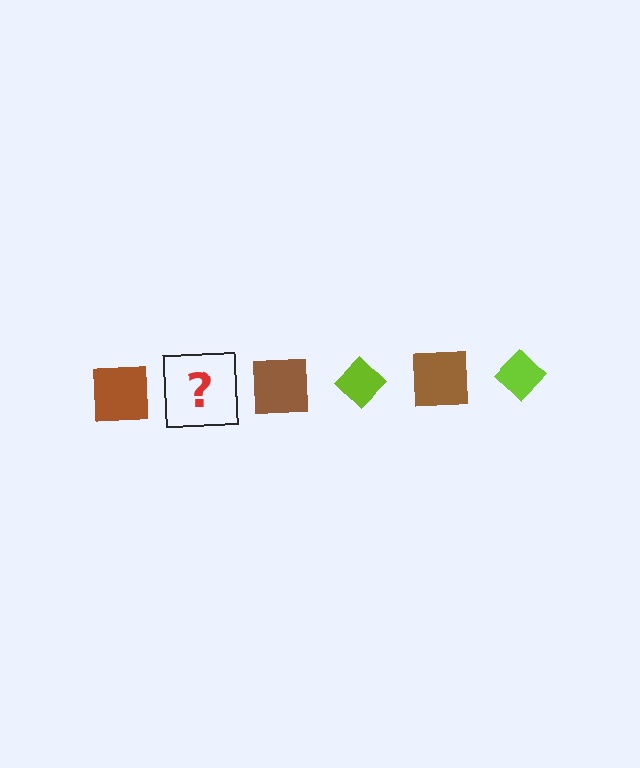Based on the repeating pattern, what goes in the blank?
The blank should be a lime diamond.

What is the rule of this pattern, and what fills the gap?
The rule is that the pattern alternates between brown square and lime diamond. The gap should be filled with a lime diamond.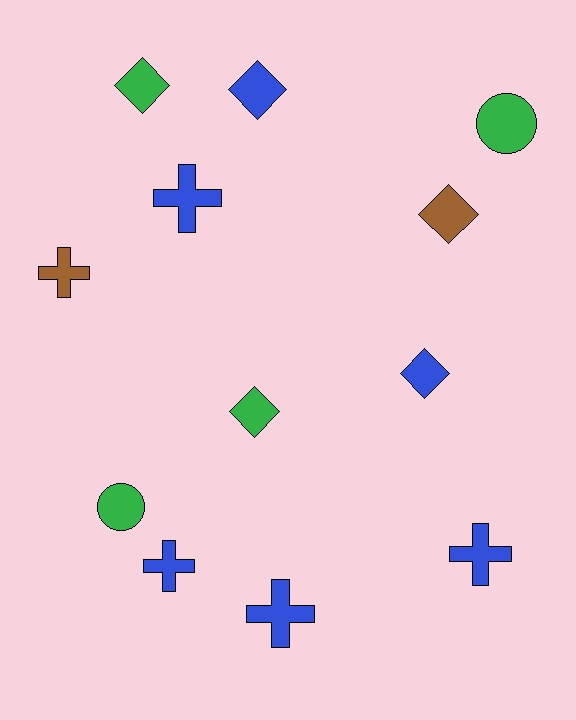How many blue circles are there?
There are no blue circles.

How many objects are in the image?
There are 12 objects.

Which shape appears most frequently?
Cross, with 5 objects.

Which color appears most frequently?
Blue, with 6 objects.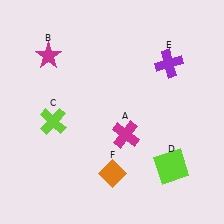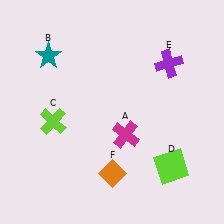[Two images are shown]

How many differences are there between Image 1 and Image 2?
There is 1 difference between the two images.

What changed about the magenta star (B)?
In Image 1, B is magenta. In Image 2, it changed to teal.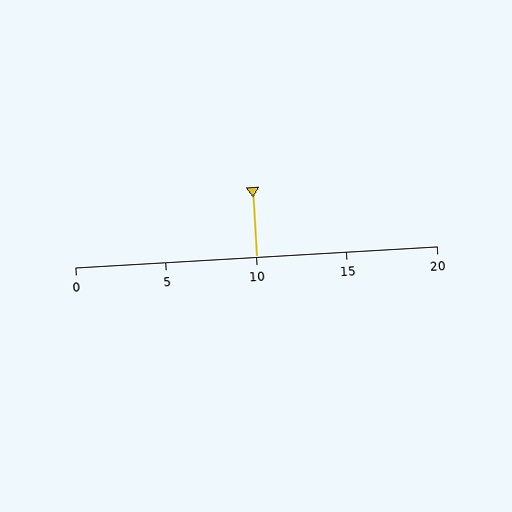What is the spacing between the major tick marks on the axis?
The major ticks are spaced 5 apart.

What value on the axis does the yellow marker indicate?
The marker indicates approximately 10.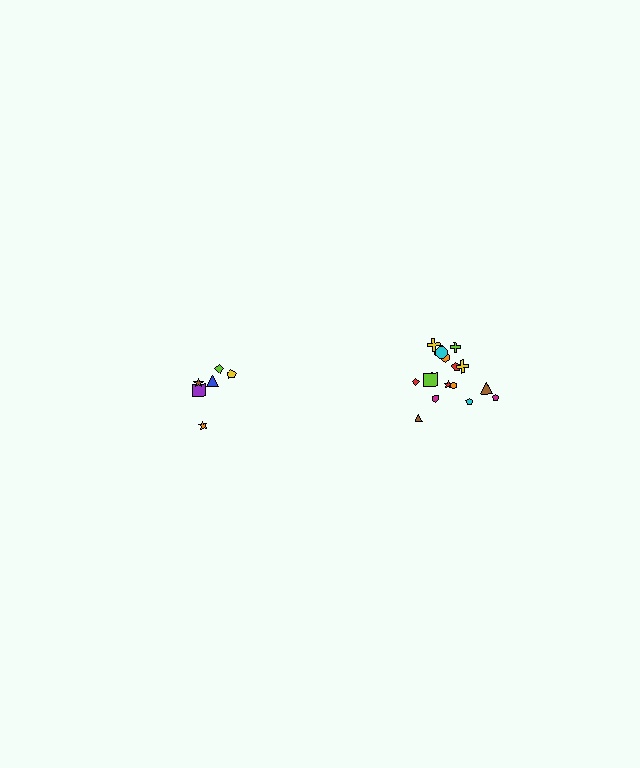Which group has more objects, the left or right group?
The right group.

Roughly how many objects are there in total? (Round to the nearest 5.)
Roughly 25 objects in total.